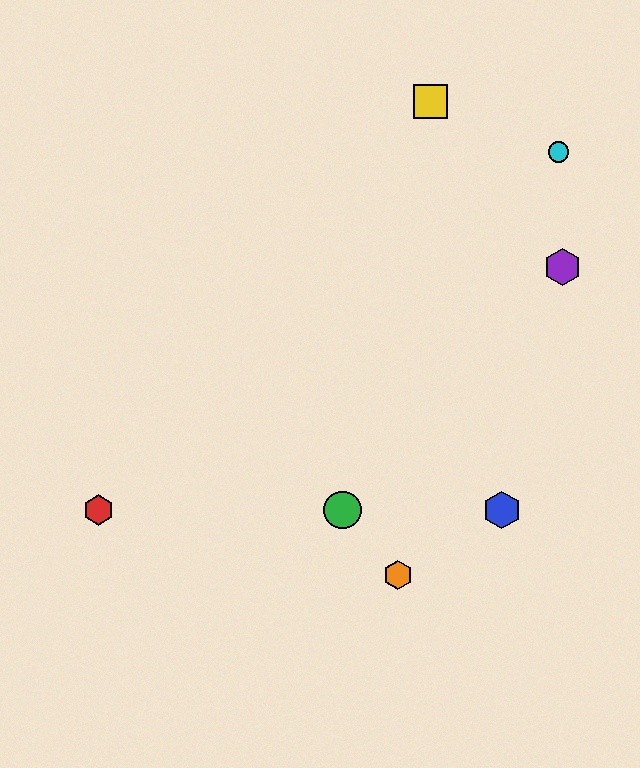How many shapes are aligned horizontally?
3 shapes (the red hexagon, the blue hexagon, the green circle) are aligned horizontally.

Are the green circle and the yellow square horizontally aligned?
No, the green circle is at y≈510 and the yellow square is at y≈101.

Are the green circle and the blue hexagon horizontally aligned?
Yes, both are at y≈510.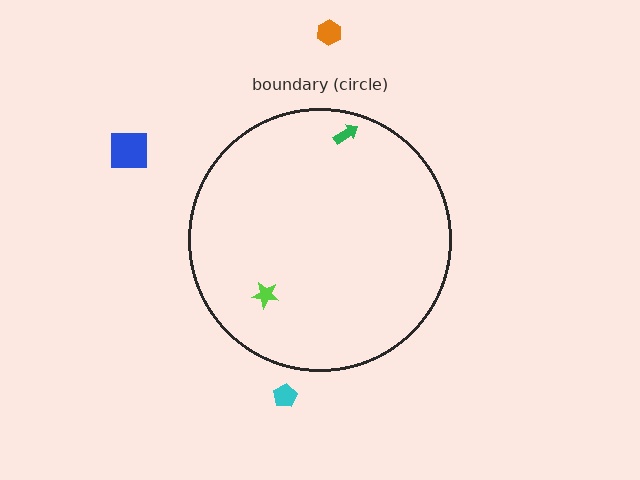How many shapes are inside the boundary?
2 inside, 3 outside.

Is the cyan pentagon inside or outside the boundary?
Outside.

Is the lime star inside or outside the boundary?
Inside.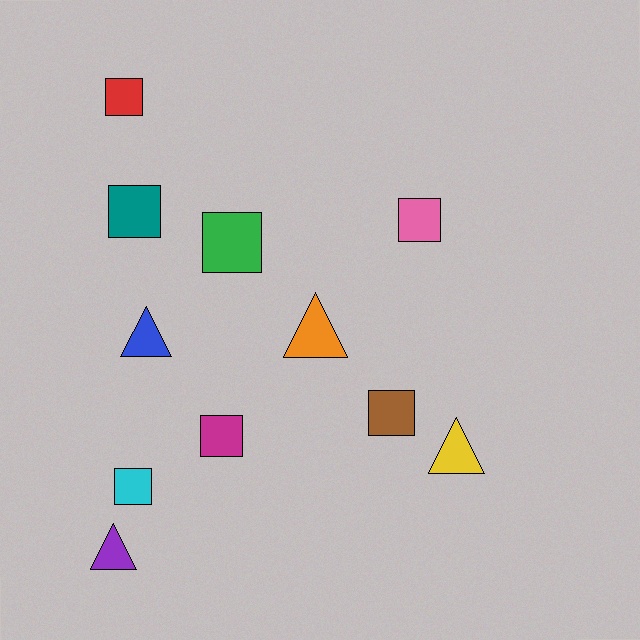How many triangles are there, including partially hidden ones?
There are 4 triangles.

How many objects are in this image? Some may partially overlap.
There are 11 objects.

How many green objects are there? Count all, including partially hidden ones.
There is 1 green object.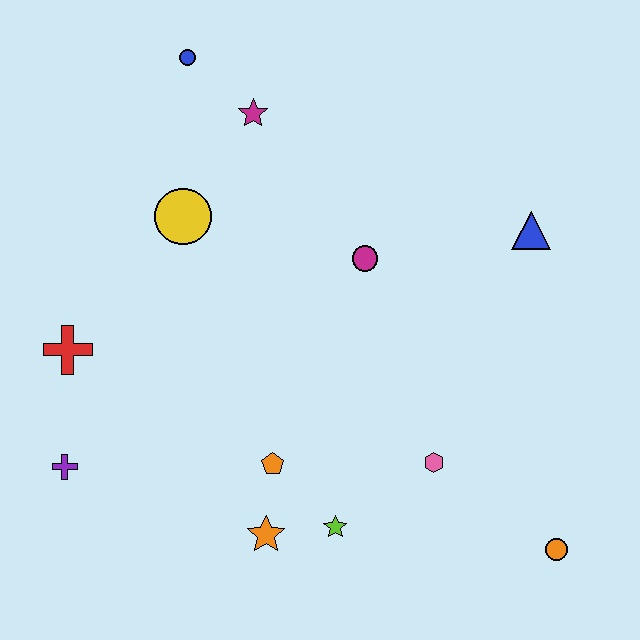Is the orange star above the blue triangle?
No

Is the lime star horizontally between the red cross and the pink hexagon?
Yes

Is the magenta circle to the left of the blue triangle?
Yes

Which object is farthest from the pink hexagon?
The blue circle is farthest from the pink hexagon.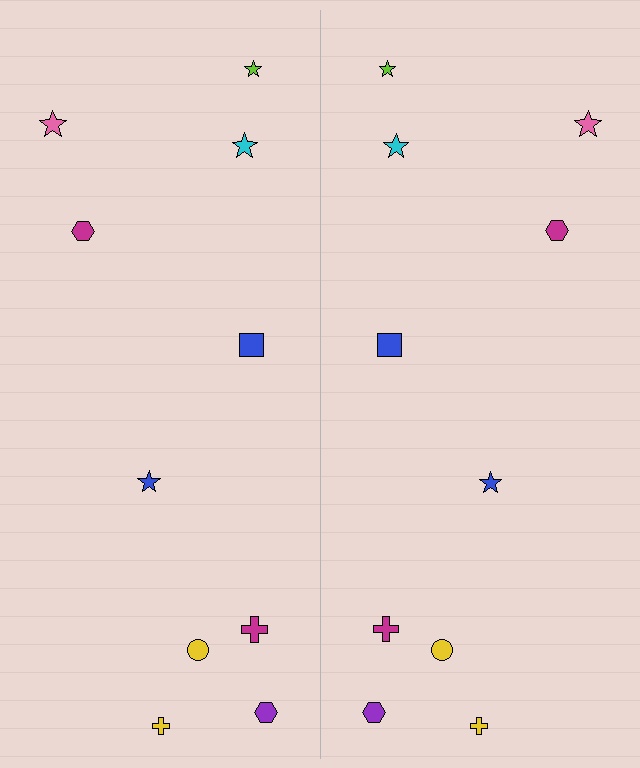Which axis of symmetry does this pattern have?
The pattern has a vertical axis of symmetry running through the center of the image.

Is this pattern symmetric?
Yes, this pattern has bilateral (reflection) symmetry.